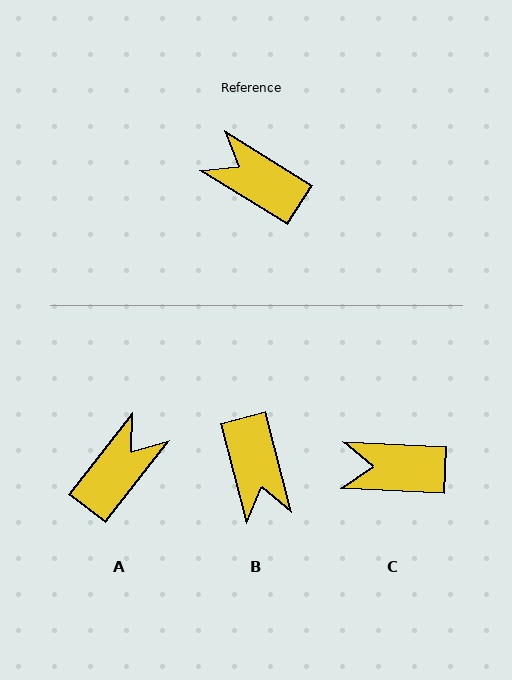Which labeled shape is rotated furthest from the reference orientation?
B, about 136 degrees away.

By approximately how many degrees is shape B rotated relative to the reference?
Approximately 136 degrees counter-clockwise.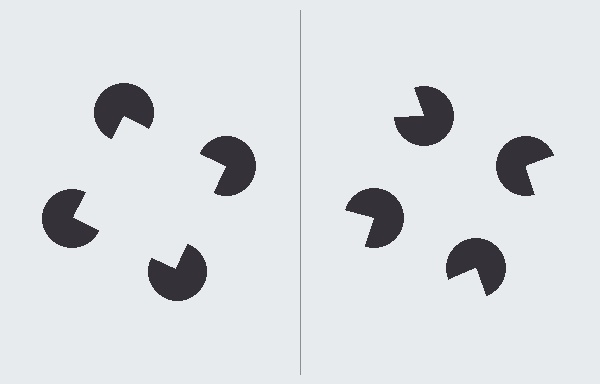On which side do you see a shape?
An illusory square appears on the left side. On the right side the wedge cuts are rotated, so no coherent shape forms.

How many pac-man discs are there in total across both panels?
8 — 4 on each side.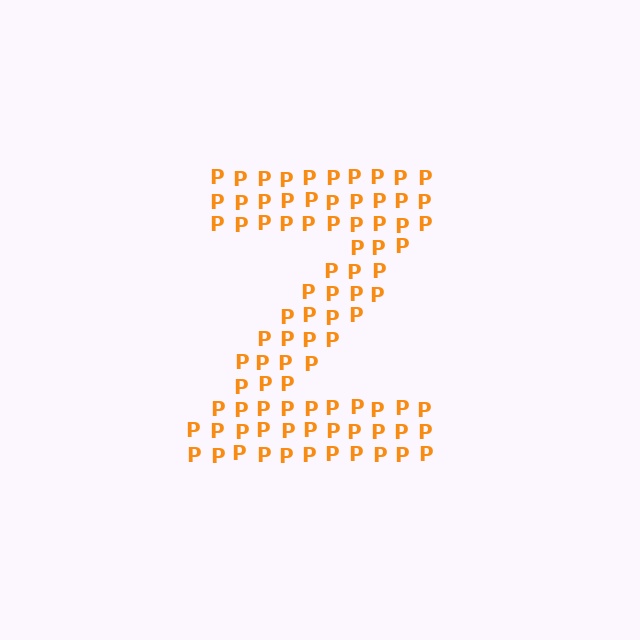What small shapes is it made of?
It is made of small letter P's.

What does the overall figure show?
The overall figure shows the letter Z.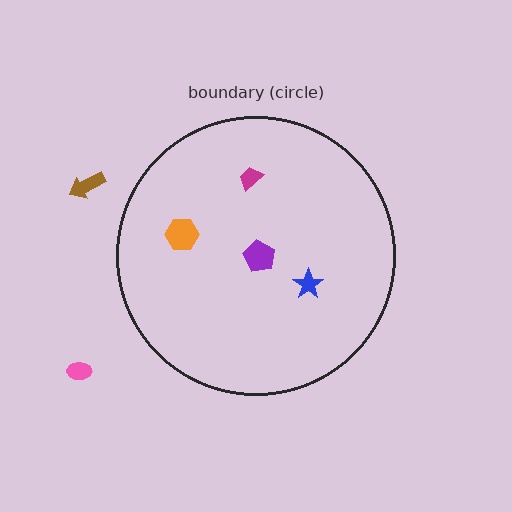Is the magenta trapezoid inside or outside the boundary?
Inside.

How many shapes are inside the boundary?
4 inside, 2 outside.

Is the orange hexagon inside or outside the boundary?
Inside.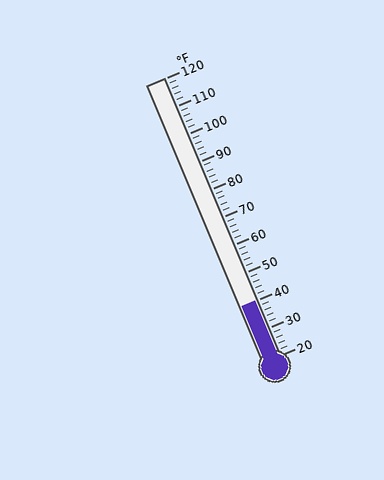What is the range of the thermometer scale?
The thermometer scale ranges from 20°F to 120°F.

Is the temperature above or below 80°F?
The temperature is below 80°F.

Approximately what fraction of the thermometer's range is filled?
The thermometer is filled to approximately 20% of its range.